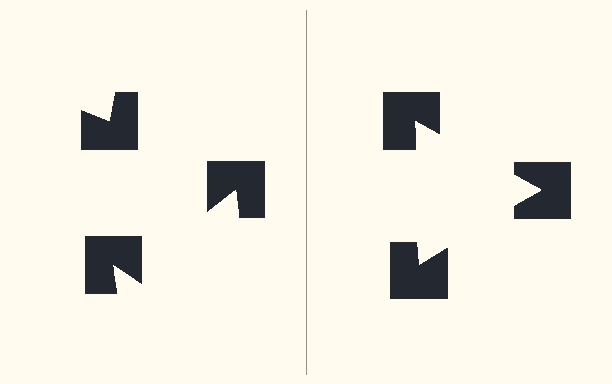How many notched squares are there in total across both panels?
6 — 3 on each side.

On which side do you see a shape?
An illusory triangle appears on the right side. On the left side the wedge cuts are rotated, so no coherent shape forms.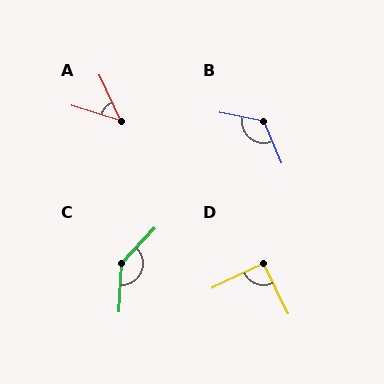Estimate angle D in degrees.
Approximately 91 degrees.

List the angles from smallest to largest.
A (48°), D (91°), B (123°), C (139°).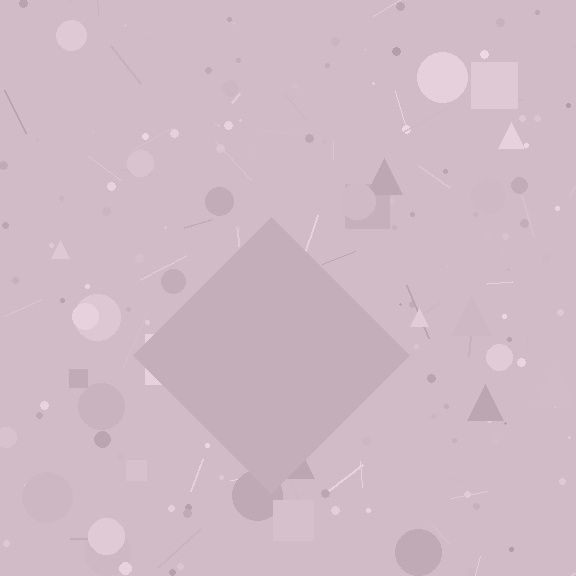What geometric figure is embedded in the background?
A diamond is embedded in the background.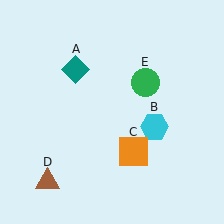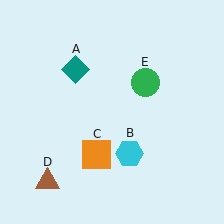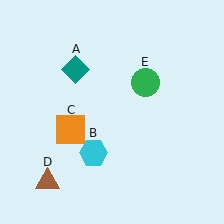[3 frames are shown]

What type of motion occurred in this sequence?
The cyan hexagon (object B), orange square (object C) rotated clockwise around the center of the scene.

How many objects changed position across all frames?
2 objects changed position: cyan hexagon (object B), orange square (object C).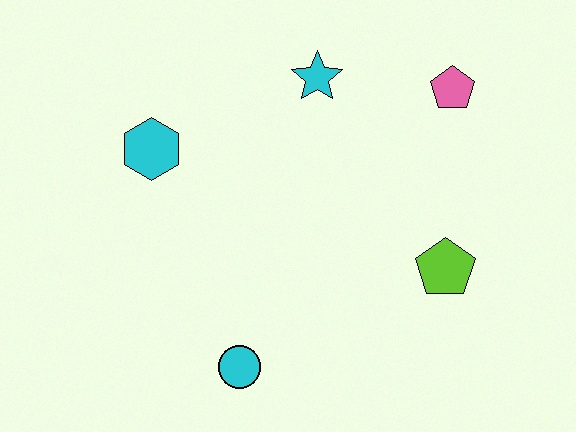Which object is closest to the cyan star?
The pink pentagon is closest to the cyan star.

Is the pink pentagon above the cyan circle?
Yes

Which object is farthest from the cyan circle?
The pink pentagon is farthest from the cyan circle.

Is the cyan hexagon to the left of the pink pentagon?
Yes